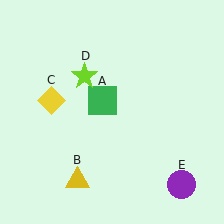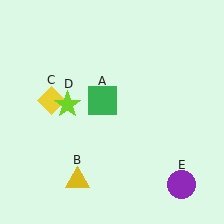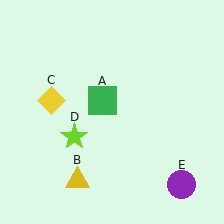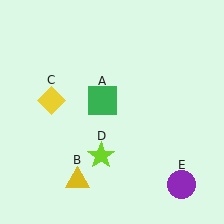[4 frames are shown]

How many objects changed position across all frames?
1 object changed position: lime star (object D).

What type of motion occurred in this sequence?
The lime star (object D) rotated counterclockwise around the center of the scene.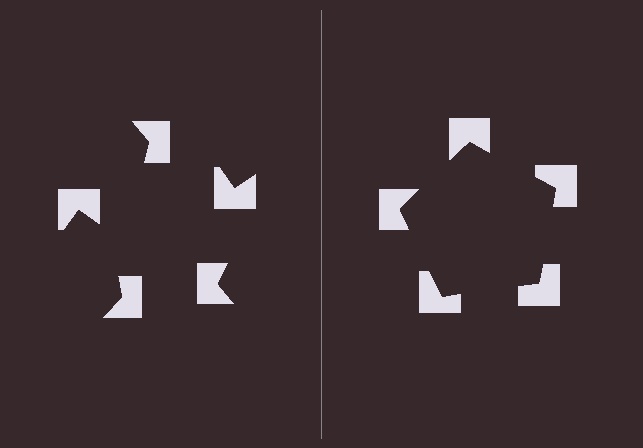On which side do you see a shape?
An illusory pentagon appears on the right side. On the left side the wedge cuts are rotated, so no coherent shape forms.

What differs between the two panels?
The notched squares are positioned identically on both sides; only the wedge orientations differ. On the right they align to a pentagon; on the left they are misaligned.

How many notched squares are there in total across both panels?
10 — 5 on each side.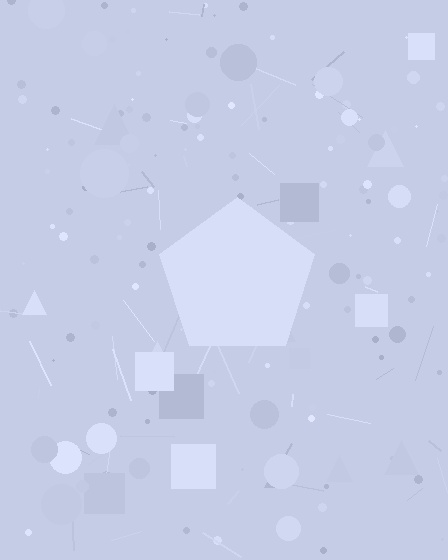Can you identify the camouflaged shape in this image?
The camouflaged shape is a pentagon.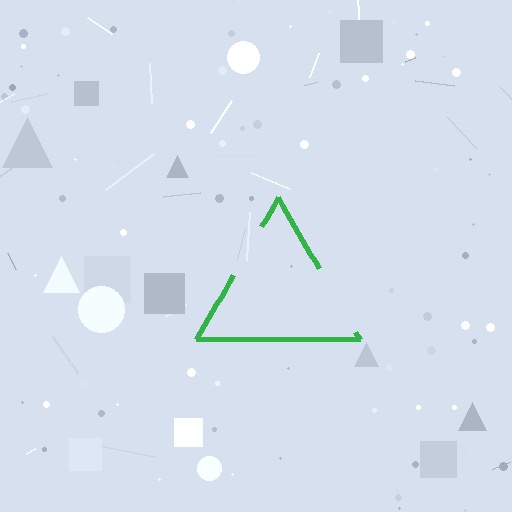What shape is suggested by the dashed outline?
The dashed outline suggests a triangle.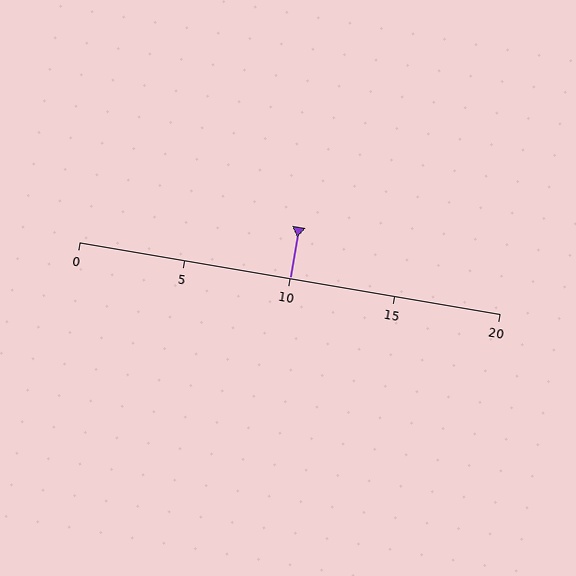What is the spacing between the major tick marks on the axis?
The major ticks are spaced 5 apart.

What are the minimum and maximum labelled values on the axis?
The axis runs from 0 to 20.